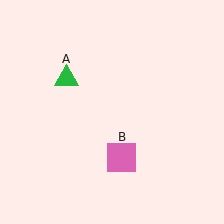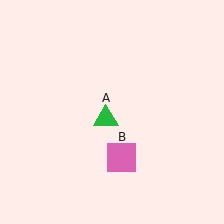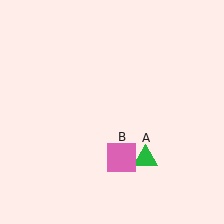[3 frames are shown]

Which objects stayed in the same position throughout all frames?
Pink square (object B) remained stationary.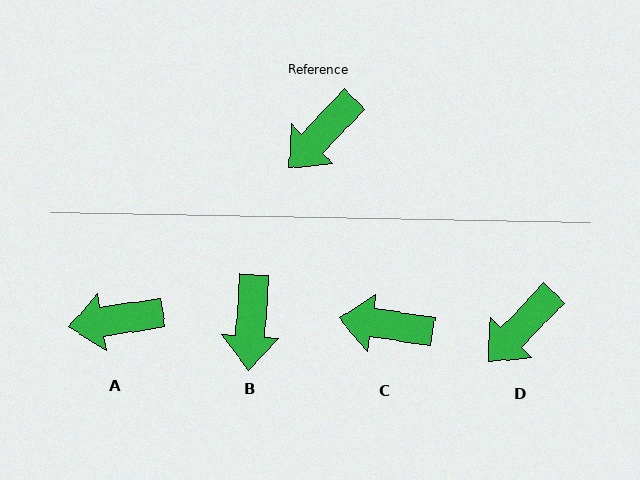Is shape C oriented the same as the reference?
No, it is off by about 55 degrees.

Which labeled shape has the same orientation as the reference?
D.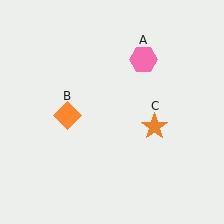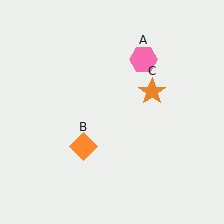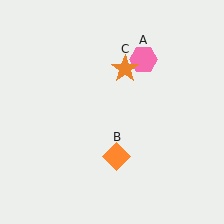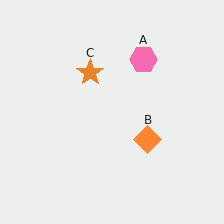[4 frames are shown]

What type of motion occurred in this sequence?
The orange diamond (object B), orange star (object C) rotated counterclockwise around the center of the scene.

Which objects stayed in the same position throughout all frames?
Pink hexagon (object A) remained stationary.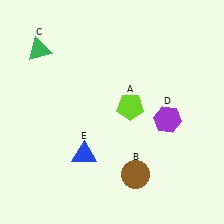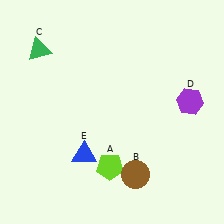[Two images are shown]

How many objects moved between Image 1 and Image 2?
2 objects moved between the two images.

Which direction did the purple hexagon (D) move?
The purple hexagon (D) moved right.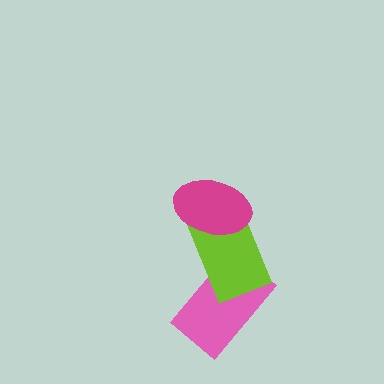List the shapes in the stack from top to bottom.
From top to bottom: the magenta ellipse, the lime rectangle, the pink rectangle.